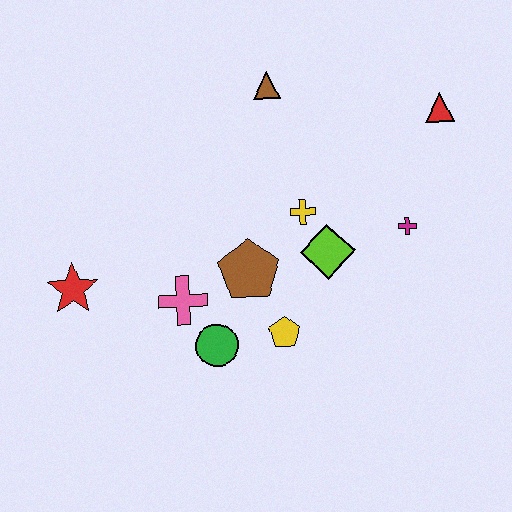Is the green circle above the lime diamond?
No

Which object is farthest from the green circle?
The red triangle is farthest from the green circle.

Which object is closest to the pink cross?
The green circle is closest to the pink cross.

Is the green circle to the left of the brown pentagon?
Yes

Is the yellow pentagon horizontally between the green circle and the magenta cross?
Yes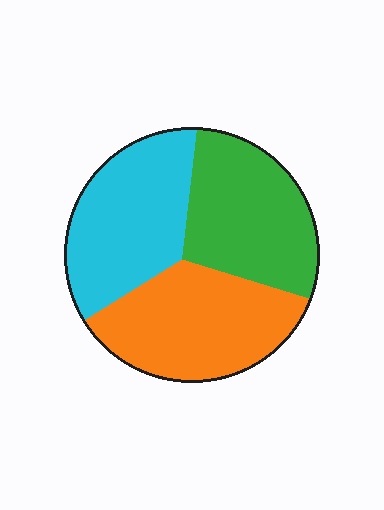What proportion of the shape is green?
Green takes up about one third (1/3) of the shape.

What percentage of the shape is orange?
Orange takes up between a quarter and a half of the shape.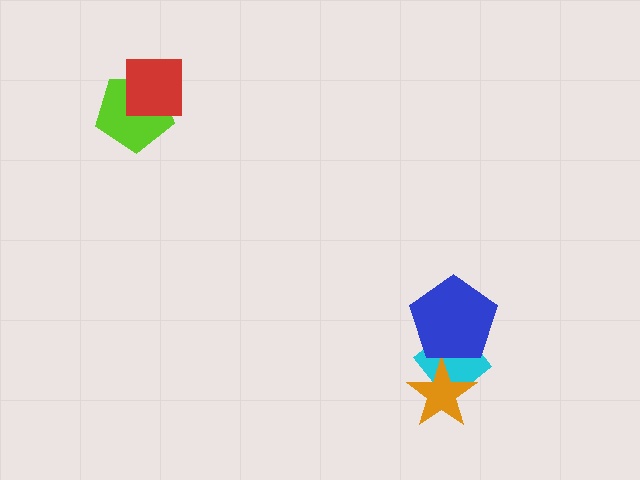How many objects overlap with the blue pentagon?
1 object overlaps with the blue pentagon.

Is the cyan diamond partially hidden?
Yes, it is partially covered by another shape.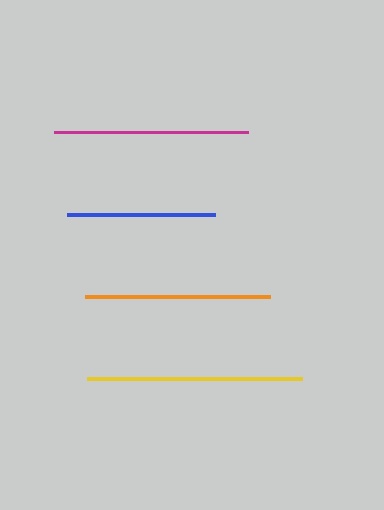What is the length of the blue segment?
The blue segment is approximately 148 pixels long.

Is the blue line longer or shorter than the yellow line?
The yellow line is longer than the blue line.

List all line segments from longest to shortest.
From longest to shortest: yellow, magenta, orange, blue.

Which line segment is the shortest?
The blue line is the shortest at approximately 148 pixels.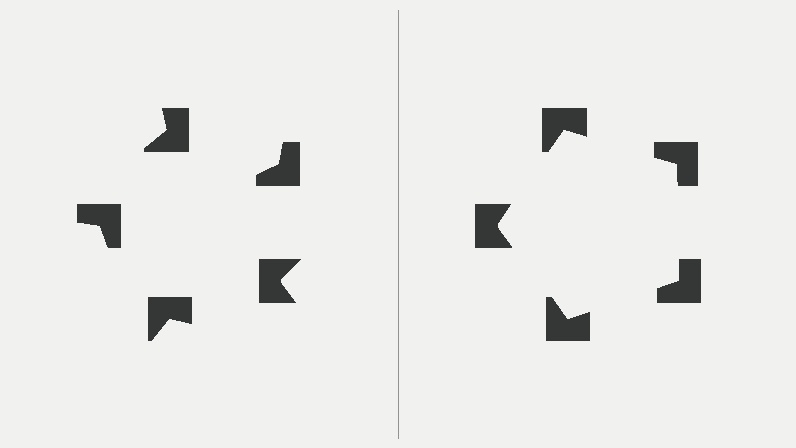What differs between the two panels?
The notched squares are positioned identically on both sides; only the wedge orientations differ. On the right they align to a pentagon; on the left they are misaligned.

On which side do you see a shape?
An illusory pentagon appears on the right side. On the left side the wedge cuts are rotated, so no coherent shape forms.